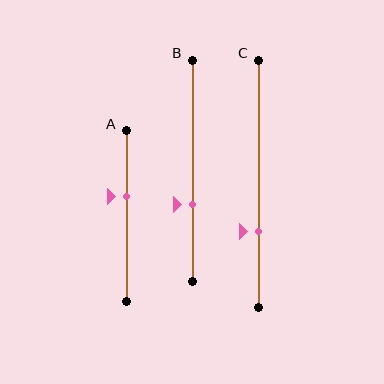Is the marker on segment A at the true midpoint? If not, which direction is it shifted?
No, the marker on segment A is shifted upward by about 11% of the segment length.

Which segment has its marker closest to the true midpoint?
Segment A has its marker closest to the true midpoint.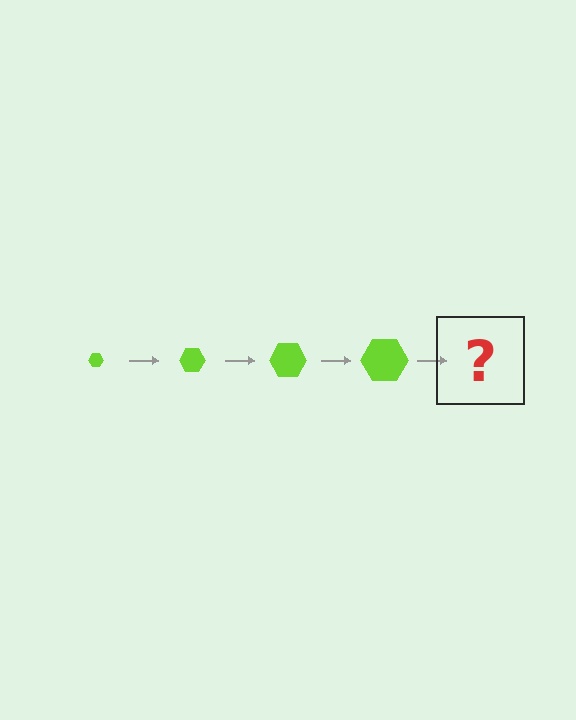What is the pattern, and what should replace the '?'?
The pattern is that the hexagon gets progressively larger each step. The '?' should be a lime hexagon, larger than the previous one.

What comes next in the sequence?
The next element should be a lime hexagon, larger than the previous one.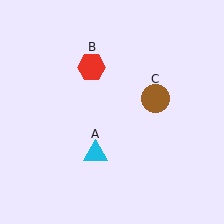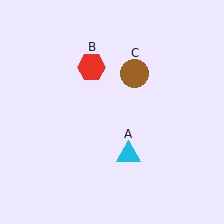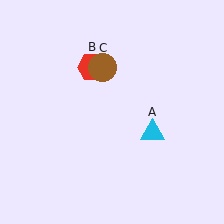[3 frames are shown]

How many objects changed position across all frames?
2 objects changed position: cyan triangle (object A), brown circle (object C).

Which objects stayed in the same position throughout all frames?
Red hexagon (object B) remained stationary.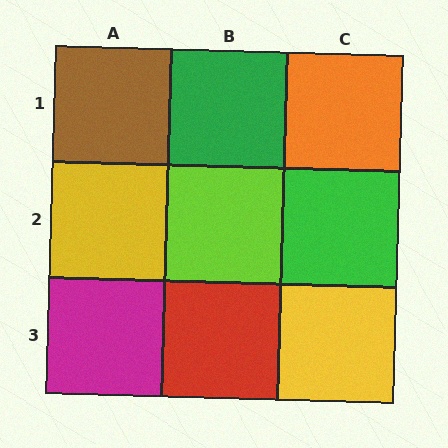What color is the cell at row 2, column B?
Lime.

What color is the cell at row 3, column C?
Yellow.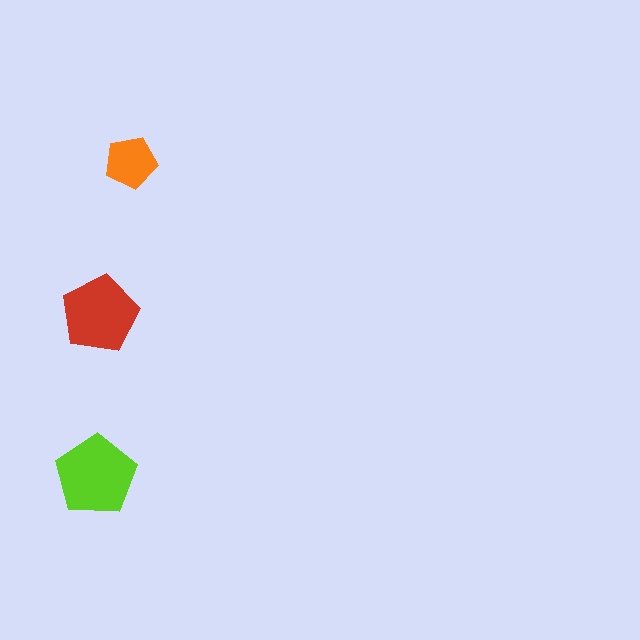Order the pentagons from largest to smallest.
the lime one, the red one, the orange one.